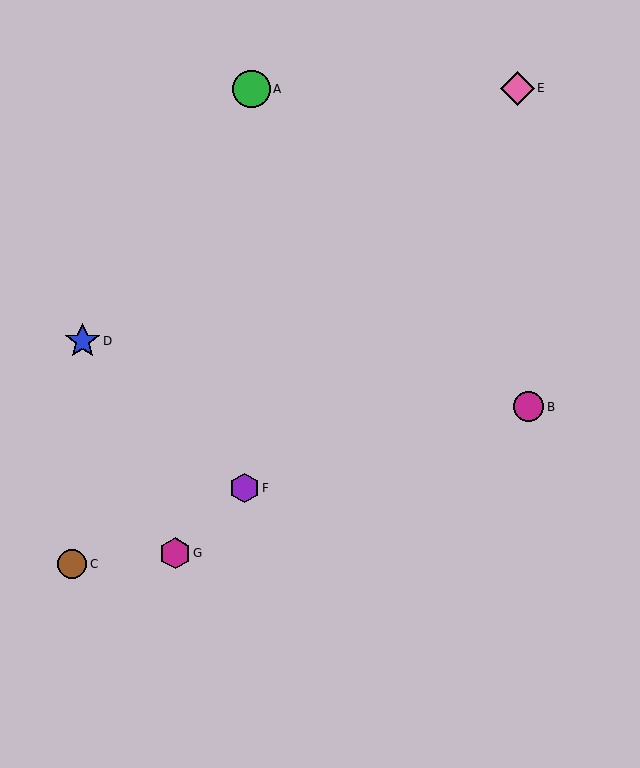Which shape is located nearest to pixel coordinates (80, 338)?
The blue star (labeled D) at (83, 341) is nearest to that location.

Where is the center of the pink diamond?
The center of the pink diamond is at (517, 88).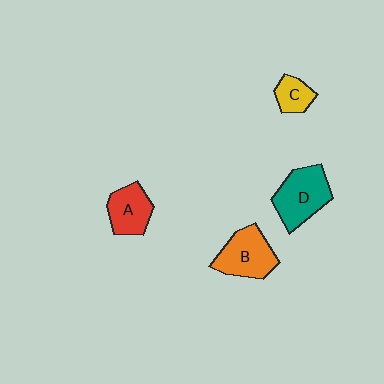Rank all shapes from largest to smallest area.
From largest to smallest: D (teal), B (orange), A (red), C (yellow).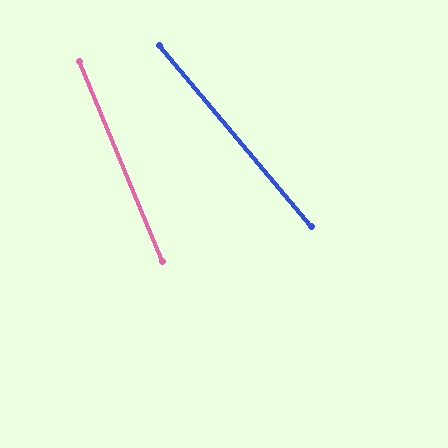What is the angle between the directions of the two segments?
Approximately 17 degrees.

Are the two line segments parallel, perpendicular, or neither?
Neither parallel nor perpendicular — they differ by about 17°.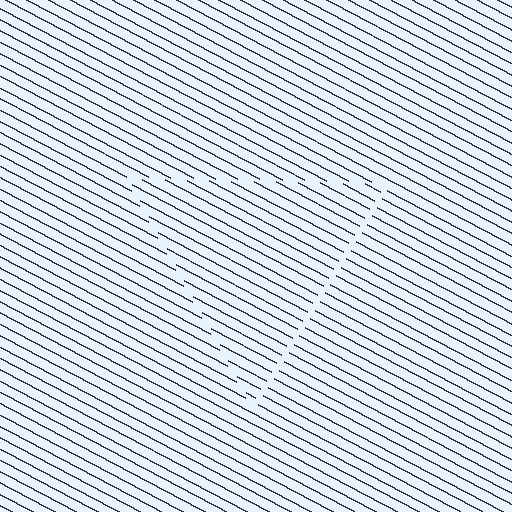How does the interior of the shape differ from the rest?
The interior of the shape contains the same grating, shifted by half a period — the contour is defined by the phase discontinuity where line-ends from the inner and outer gratings abut.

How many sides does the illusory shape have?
3 sides — the line-ends trace a triangle.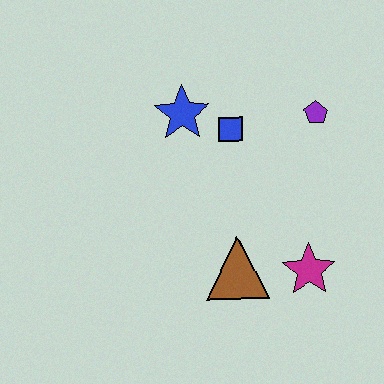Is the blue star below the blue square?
No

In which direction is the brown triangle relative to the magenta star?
The brown triangle is to the left of the magenta star.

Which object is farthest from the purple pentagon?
The brown triangle is farthest from the purple pentagon.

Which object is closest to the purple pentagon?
The blue square is closest to the purple pentagon.